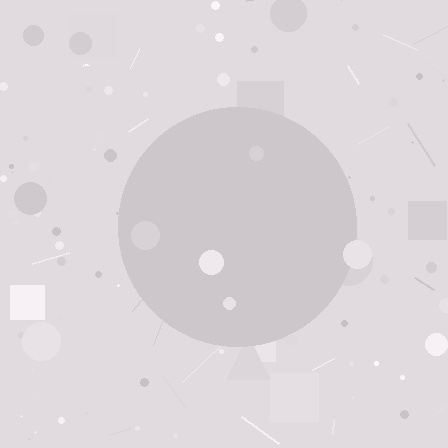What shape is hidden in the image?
A circle is hidden in the image.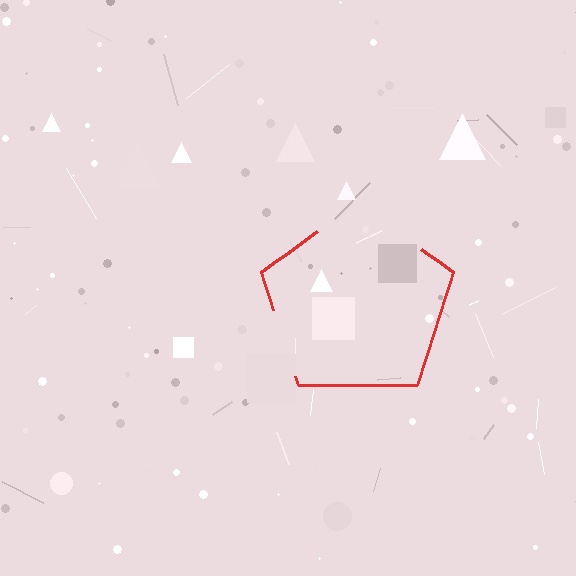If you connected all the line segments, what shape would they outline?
They would outline a pentagon.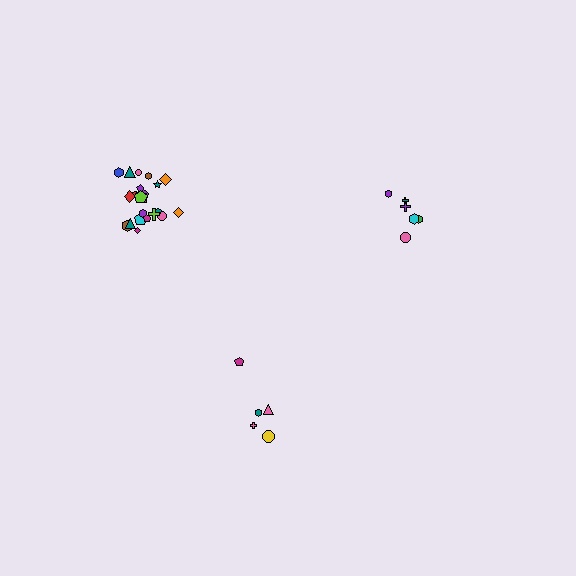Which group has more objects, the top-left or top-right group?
The top-left group.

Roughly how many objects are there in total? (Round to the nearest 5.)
Roughly 35 objects in total.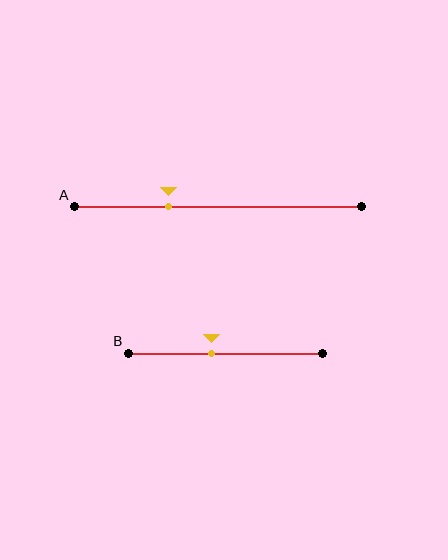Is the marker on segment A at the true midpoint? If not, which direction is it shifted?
No, the marker on segment A is shifted to the left by about 17% of the segment length.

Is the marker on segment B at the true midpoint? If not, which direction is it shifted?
No, the marker on segment B is shifted to the left by about 7% of the segment length.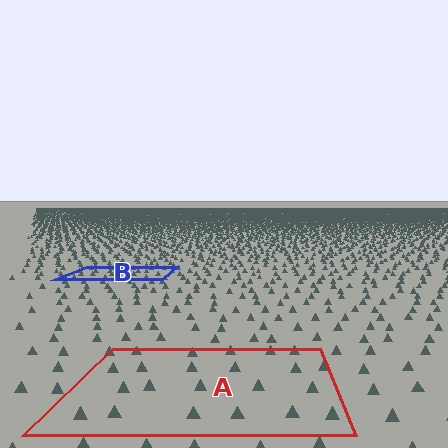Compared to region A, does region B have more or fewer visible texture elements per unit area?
Region B has more texture elements per unit area — they are packed more densely because it is farther away.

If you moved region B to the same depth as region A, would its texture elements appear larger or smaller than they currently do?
They would appear larger. At a closer depth, the same texture elements are projected at a bigger on-screen size.